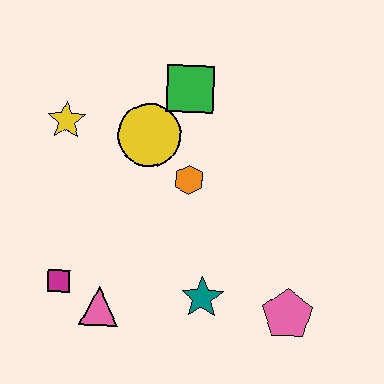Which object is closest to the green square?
The yellow circle is closest to the green square.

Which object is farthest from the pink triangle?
The green square is farthest from the pink triangle.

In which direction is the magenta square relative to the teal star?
The magenta square is to the left of the teal star.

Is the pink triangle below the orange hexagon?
Yes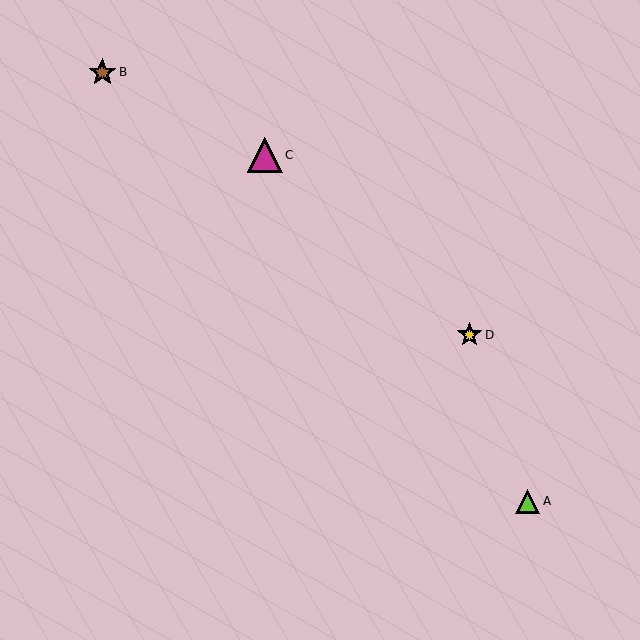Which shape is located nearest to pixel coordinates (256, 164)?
The magenta triangle (labeled C) at (265, 155) is nearest to that location.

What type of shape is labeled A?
Shape A is a lime triangle.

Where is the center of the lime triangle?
The center of the lime triangle is at (528, 501).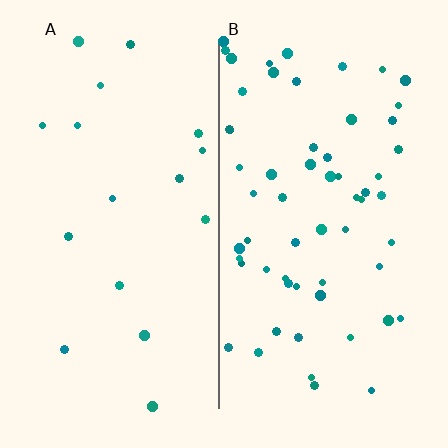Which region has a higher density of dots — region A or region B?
B (the right).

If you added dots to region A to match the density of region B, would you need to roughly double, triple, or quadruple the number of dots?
Approximately triple.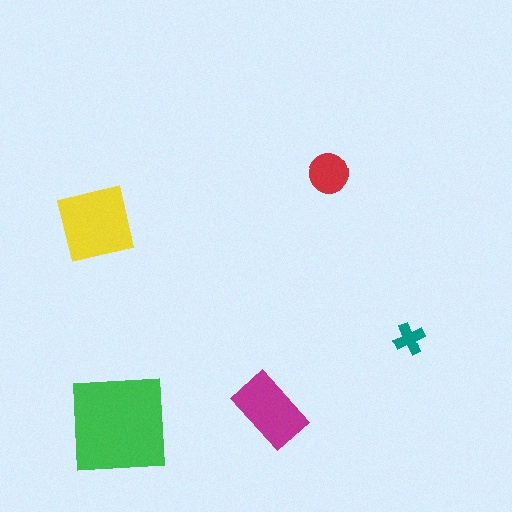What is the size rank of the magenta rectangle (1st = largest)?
3rd.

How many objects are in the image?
There are 5 objects in the image.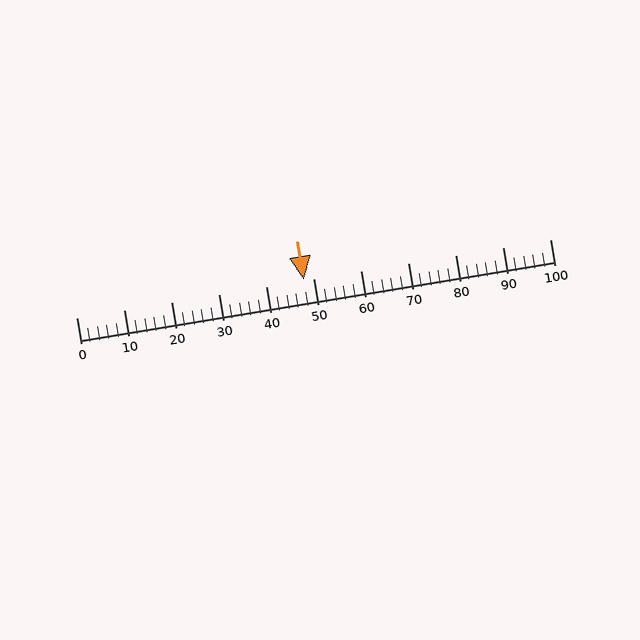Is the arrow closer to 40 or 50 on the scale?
The arrow is closer to 50.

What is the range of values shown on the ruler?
The ruler shows values from 0 to 100.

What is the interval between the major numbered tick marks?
The major tick marks are spaced 10 units apart.